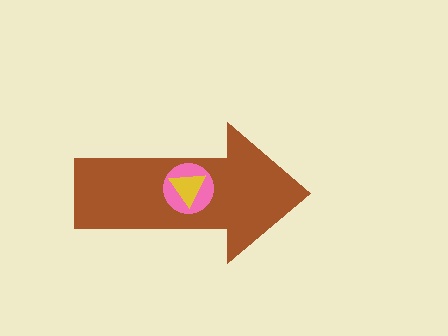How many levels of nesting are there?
3.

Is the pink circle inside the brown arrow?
Yes.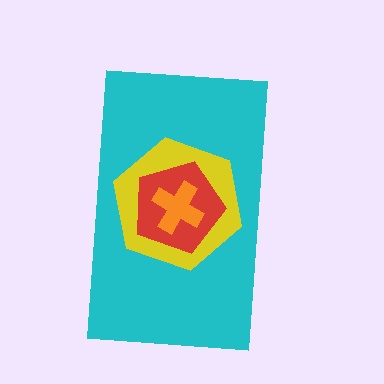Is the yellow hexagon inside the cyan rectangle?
Yes.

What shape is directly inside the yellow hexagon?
The red pentagon.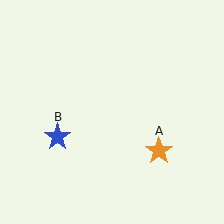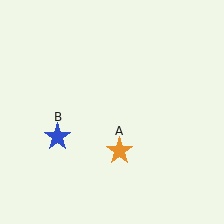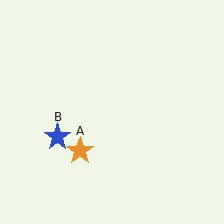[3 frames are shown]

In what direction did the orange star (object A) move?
The orange star (object A) moved left.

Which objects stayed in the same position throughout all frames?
Blue star (object B) remained stationary.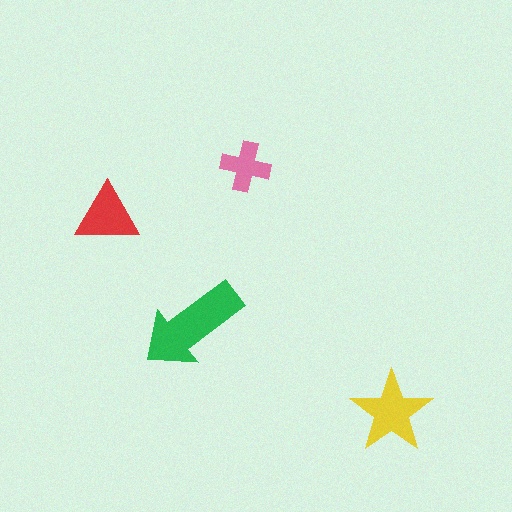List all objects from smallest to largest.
The pink cross, the red triangle, the yellow star, the green arrow.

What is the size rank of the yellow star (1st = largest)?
2nd.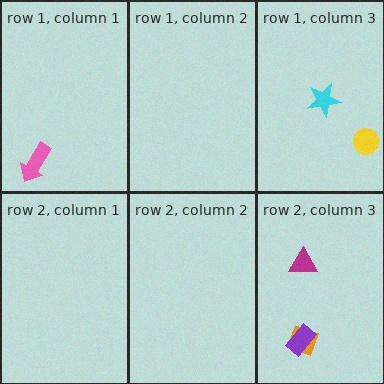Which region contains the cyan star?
The row 1, column 3 region.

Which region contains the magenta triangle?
The row 2, column 3 region.